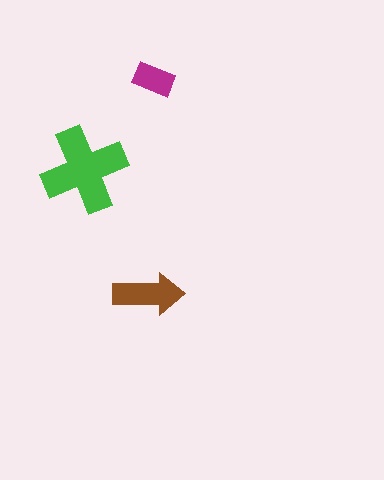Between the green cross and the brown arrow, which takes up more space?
The green cross.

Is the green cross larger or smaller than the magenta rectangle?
Larger.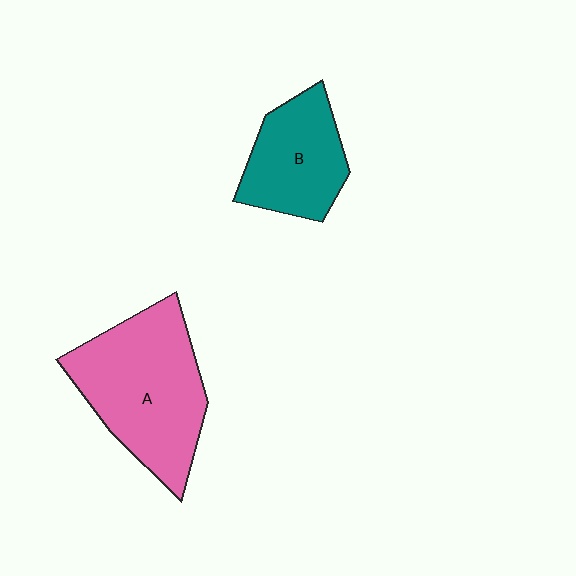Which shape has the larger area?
Shape A (pink).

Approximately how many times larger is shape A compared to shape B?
Approximately 1.6 times.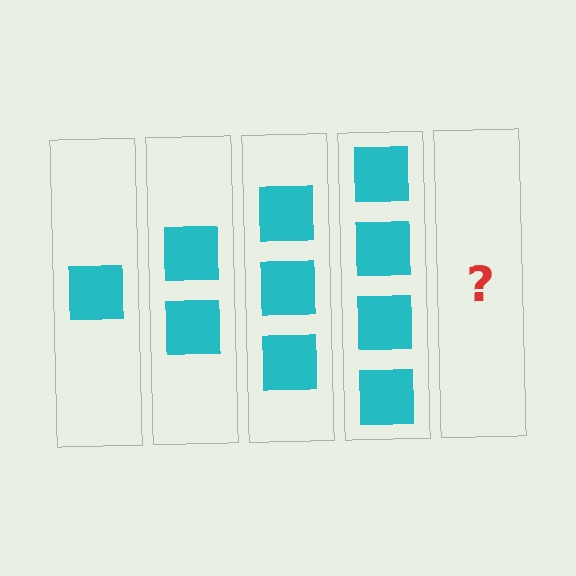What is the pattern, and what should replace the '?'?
The pattern is that each step adds one more square. The '?' should be 5 squares.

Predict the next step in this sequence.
The next step is 5 squares.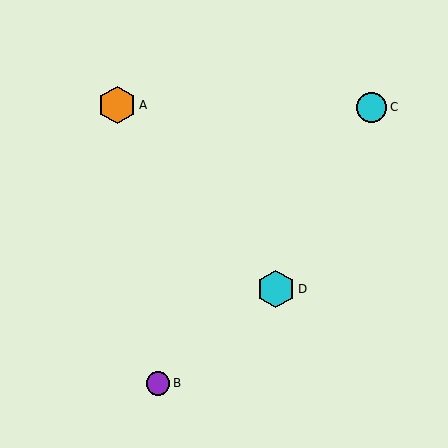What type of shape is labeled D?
Shape D is a cyan hexagon.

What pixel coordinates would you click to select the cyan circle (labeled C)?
Click at (372, 107) to select the cyan circle C.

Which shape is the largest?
The orange hexagon (labeled A) is the largest.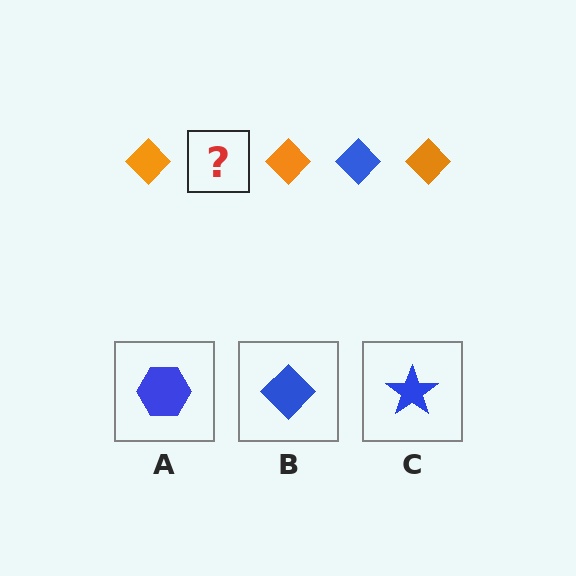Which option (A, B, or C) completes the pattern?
B.